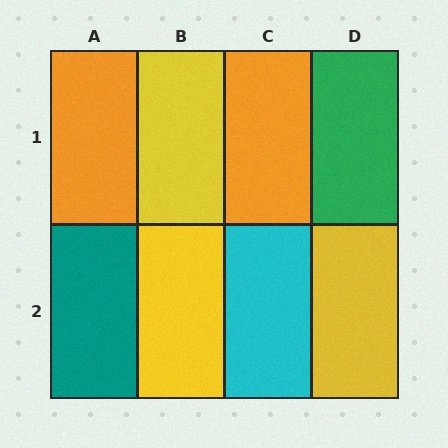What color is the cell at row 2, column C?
Cyan.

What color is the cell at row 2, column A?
Teal.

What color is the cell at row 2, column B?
Yellow.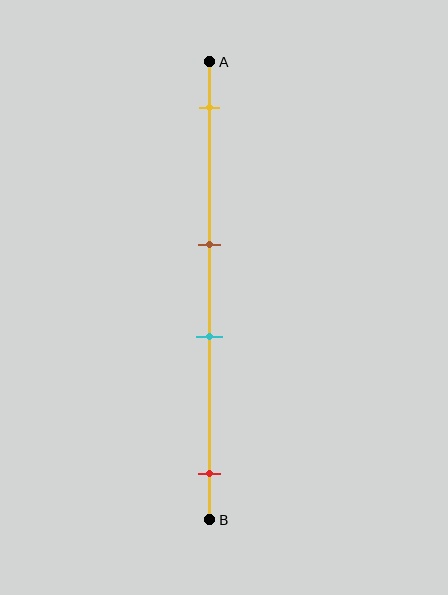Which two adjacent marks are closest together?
The brown and cyan marks are the closest adjacent pair.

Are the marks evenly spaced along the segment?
No, the marks are not evenly spaced.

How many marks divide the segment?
There are 4 marks dividing the segment.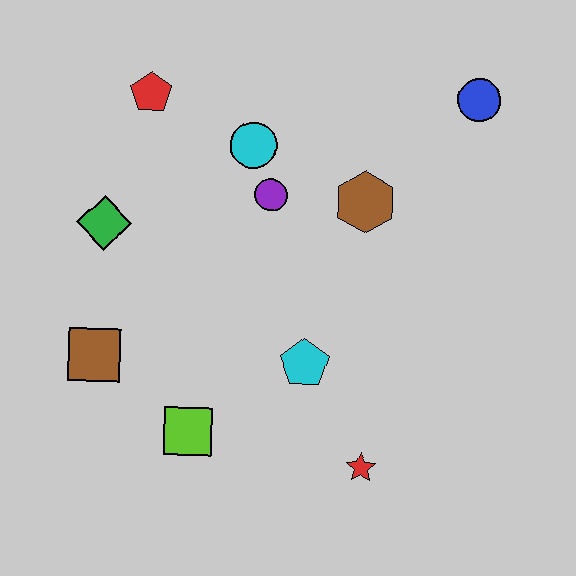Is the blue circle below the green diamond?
No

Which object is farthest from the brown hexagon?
The brown square is farthest from the brown hexagon.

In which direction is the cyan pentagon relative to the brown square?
The cyan pentagon is to the right of the brown square.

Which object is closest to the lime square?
The brown square is closest to the lime square.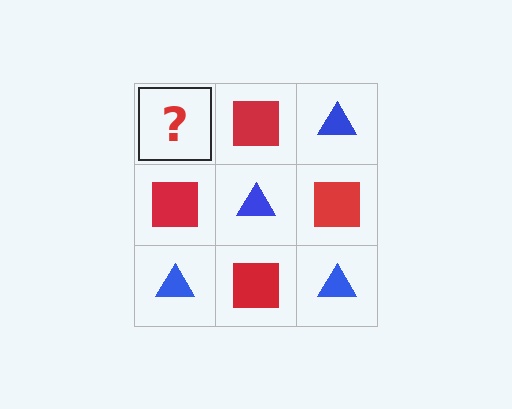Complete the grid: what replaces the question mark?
The question mark should be replaced with a blue triangle.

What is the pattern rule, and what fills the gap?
The rule is that it alternates blue triangle and red square in a checkerboard pattern. The gap should be filled with a blue triangle.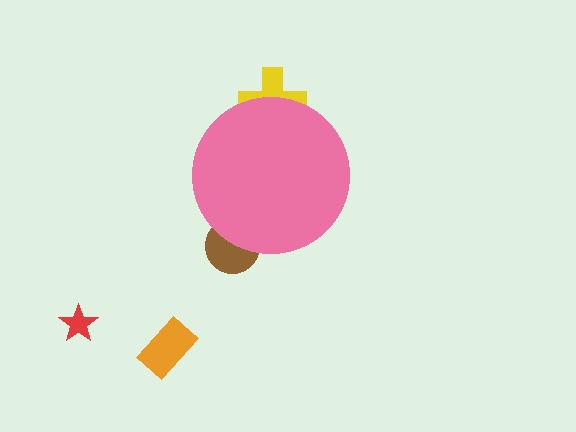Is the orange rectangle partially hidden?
No, the orange rectangle is fully visible.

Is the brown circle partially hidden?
Yes, the brown circle is partially hidden behind the pink circle.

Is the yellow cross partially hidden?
Yes, the yellow cross is partially hidden behind the pink circle.